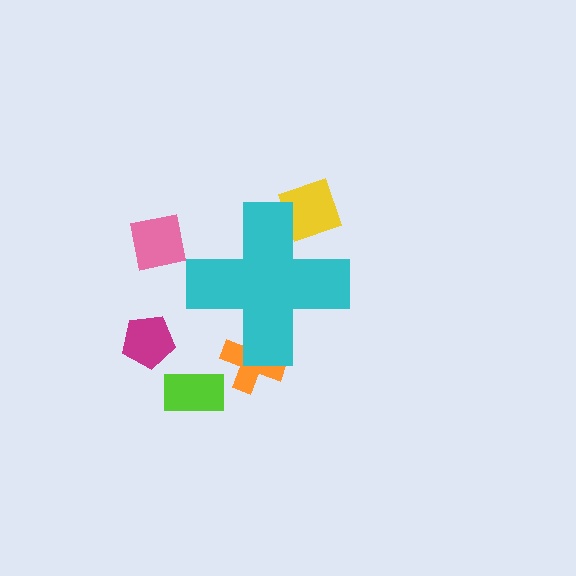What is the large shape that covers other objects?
A cyan cross.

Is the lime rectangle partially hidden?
No, the lime rectangle is fully visible.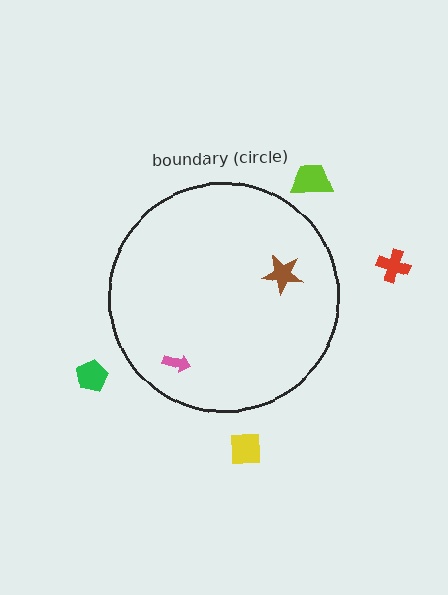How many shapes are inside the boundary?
2 inside, 4 outside.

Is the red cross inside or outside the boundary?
Outside.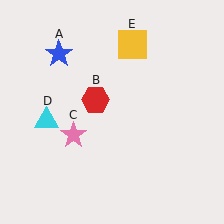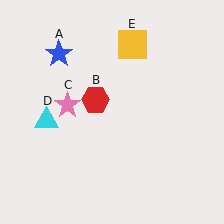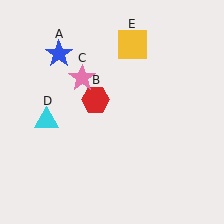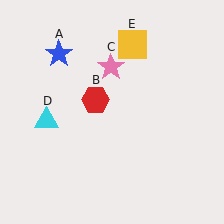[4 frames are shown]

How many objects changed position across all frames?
1 object changed position: pink star (object C).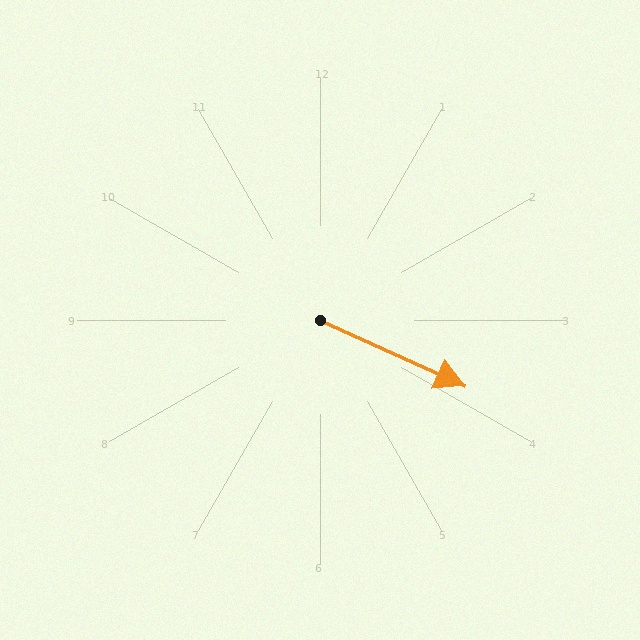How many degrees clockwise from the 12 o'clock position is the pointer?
Approximately 114 degrees.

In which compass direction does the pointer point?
Southeast.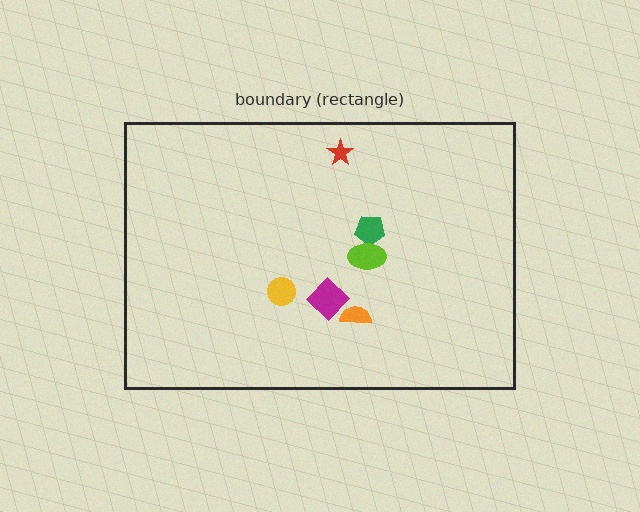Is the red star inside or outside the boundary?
Inside.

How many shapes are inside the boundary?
6 inside, 0 outside.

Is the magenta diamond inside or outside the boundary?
Inside.